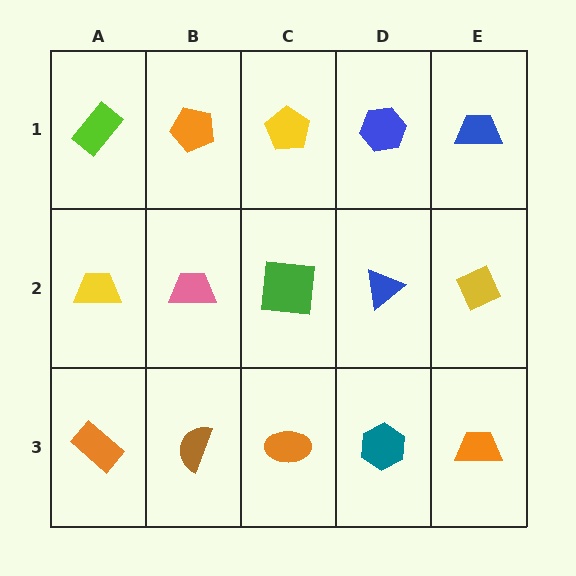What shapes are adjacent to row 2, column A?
A lime rectangle (row 1, column A), an orange rectangle (row 3, column A), a pink trapezoid (row 2, column B).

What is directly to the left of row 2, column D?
A green square.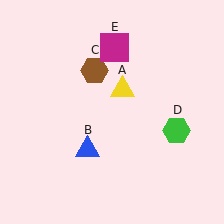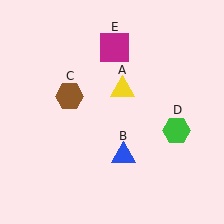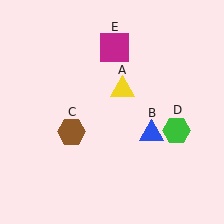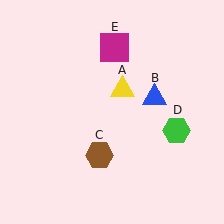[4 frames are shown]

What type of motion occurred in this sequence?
The blue triangle (object B), brown hexagon (object C) rotated counterclockwise around the center of the scene.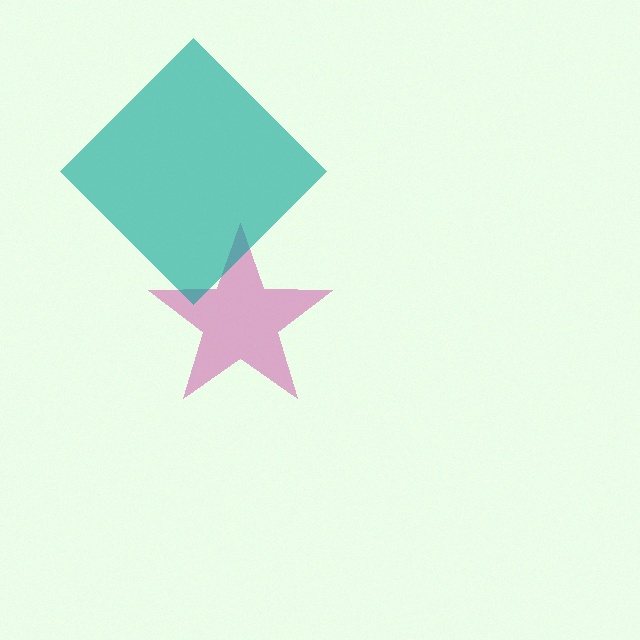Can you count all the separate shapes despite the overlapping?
Yes, there are 2 separate shapes.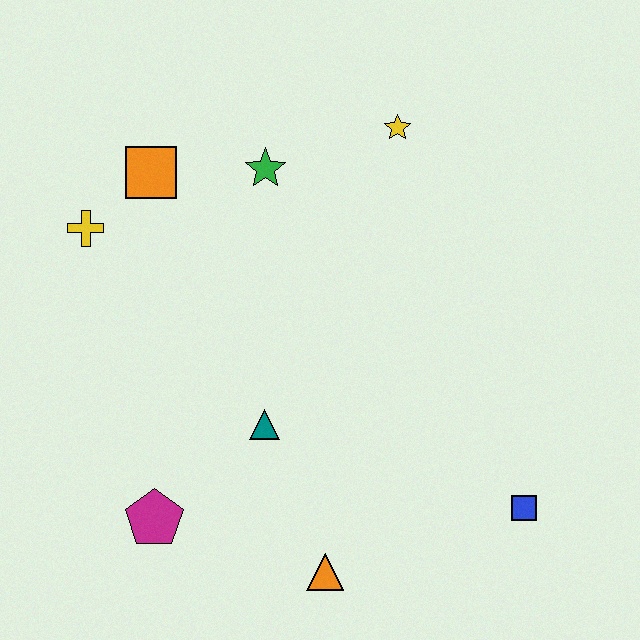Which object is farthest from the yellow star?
The magenta pentagon is farthest from the yellow star.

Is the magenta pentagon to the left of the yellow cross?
No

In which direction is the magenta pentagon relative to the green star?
The magenta pentagon is below the green star.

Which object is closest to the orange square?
The yellow cross is closest to the orange square.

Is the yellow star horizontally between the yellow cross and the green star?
No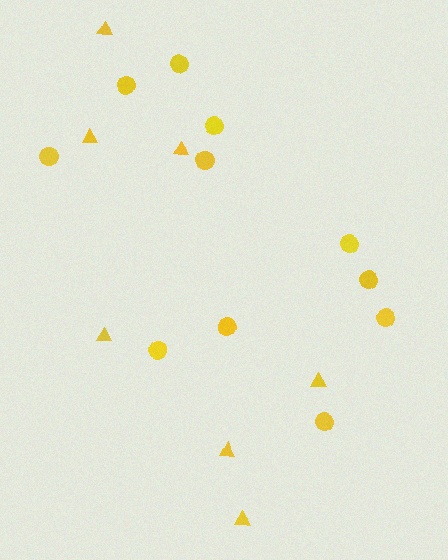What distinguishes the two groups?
There are 2 groups: one group of circles (11) and one group of triangles (7).